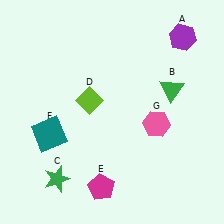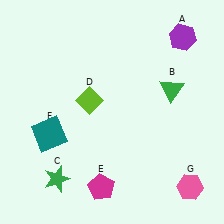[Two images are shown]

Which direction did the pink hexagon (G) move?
The pink hexagon (G) moved down.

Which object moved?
The pink hexagon (G) moved down.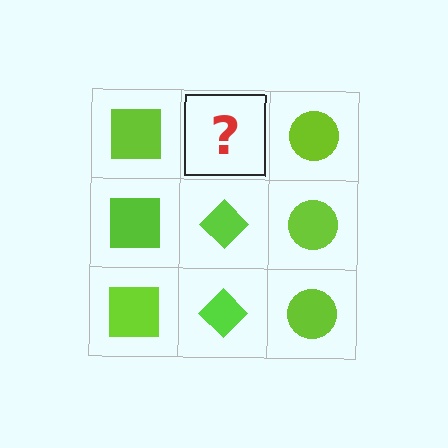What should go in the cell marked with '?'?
The missing cell should contain a lime diamond.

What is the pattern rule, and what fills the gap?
The rule is that each column has a consistent shape. The gap should be filled with a lime diamond.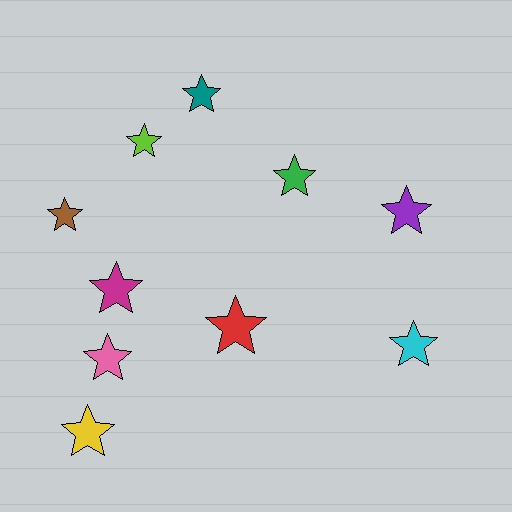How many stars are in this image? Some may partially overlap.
There are 10 stars.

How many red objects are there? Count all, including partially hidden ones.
There is 1 red object.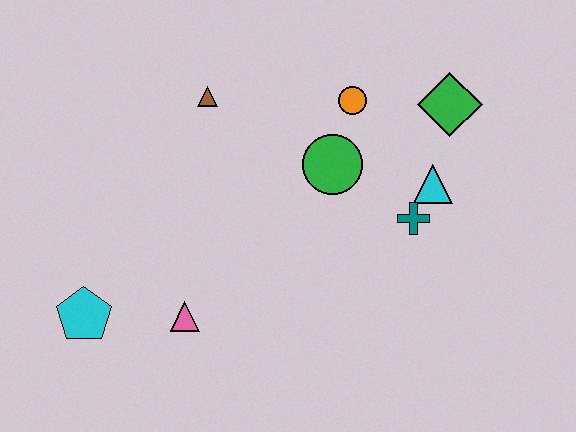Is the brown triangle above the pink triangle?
Yes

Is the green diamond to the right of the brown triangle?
Yes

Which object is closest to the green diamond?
The cyan triangle is closest to the green diamond.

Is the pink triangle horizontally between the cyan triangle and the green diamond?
No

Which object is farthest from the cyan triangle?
The cyan pentagon is farthest from the cyan triangle.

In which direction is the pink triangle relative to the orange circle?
The pink triangle is below the orange circle.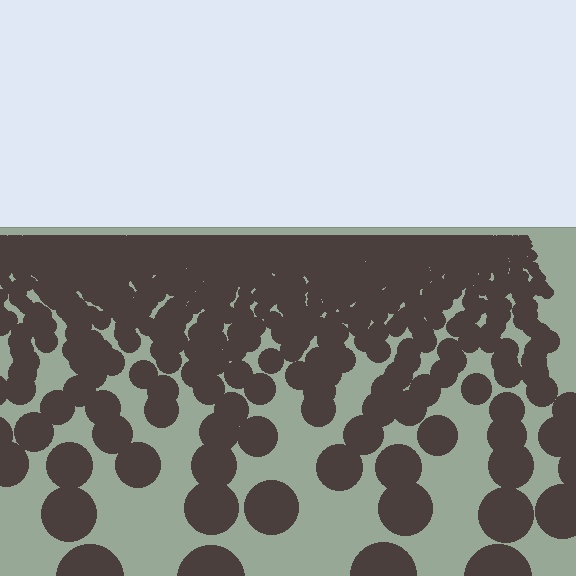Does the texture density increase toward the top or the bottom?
Density increases toward the top.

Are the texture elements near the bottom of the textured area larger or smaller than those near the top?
Larger. Near the bottom, elements are closer to the viewer and appear at a bigger on-screen size.